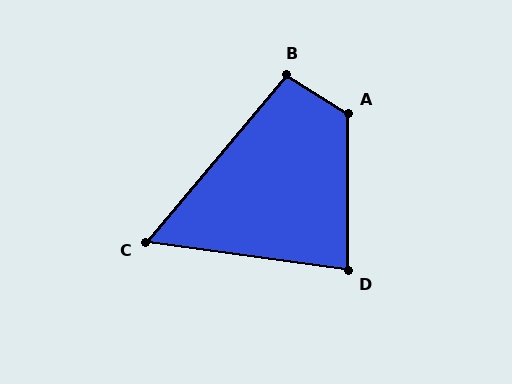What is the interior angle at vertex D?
Approximately 82 degrees (acute).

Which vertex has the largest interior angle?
A, at approximately 122 degrees.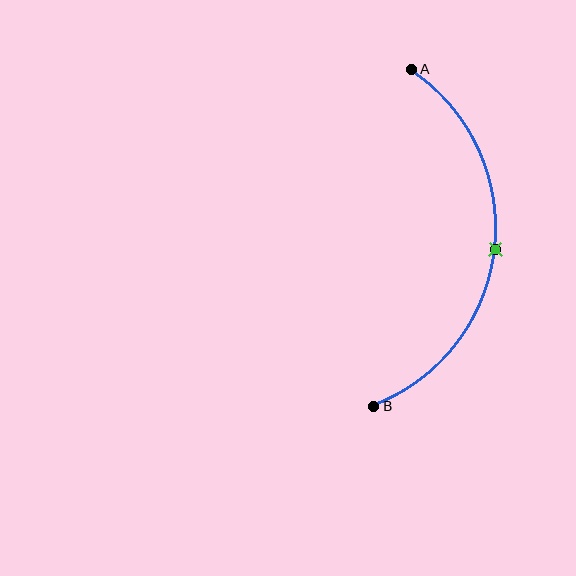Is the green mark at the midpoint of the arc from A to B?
Yes. The green mark lies on the arc at equal arc-length from both A and B — it is the arc midpoint.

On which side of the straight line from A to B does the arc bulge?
The arc bulges to the right of the straight line connecting A and B.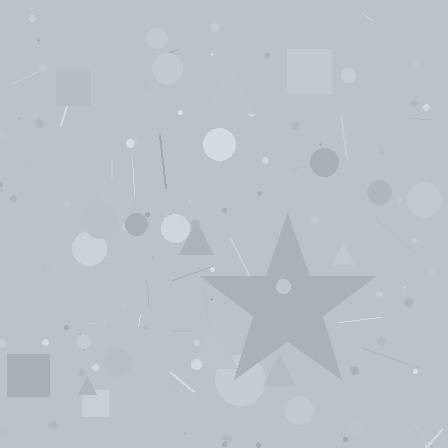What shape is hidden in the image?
A star is hidden in the image.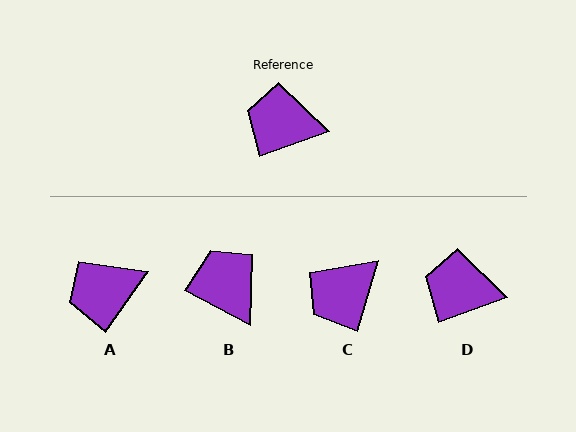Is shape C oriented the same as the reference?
No, it is off by about 54 degrees.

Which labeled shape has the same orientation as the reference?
D.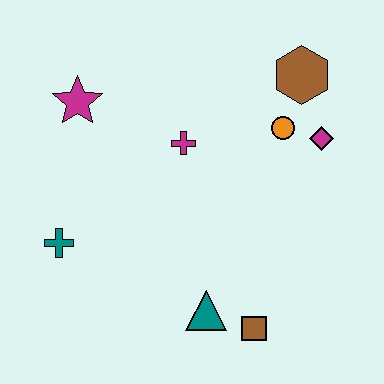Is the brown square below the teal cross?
Yes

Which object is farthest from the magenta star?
The brown square is farthest from the magenta star.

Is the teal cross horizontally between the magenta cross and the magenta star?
No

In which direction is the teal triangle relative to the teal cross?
The teal triangle is to the right of the teal cross.